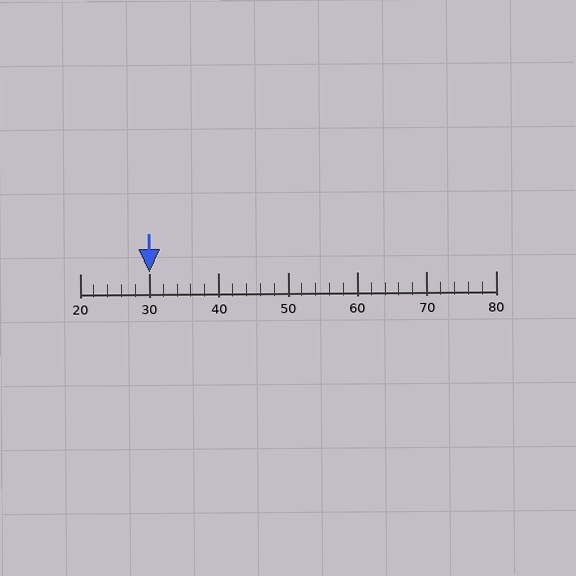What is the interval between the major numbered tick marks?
The major tick marks are spaced 10 units apart.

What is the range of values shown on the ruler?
The ruler shows values from 20 to 80.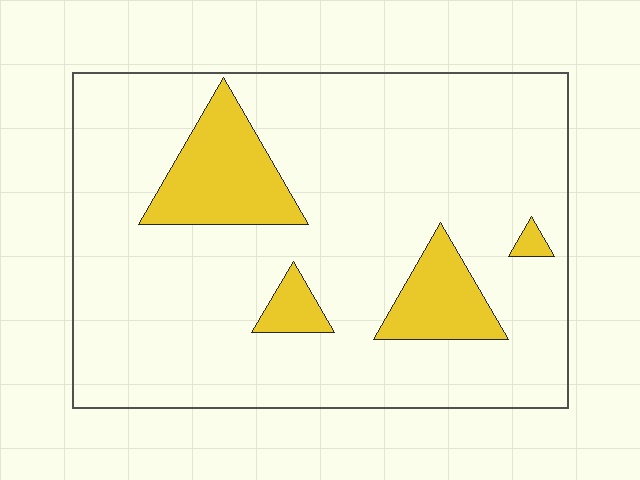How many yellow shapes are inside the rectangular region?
4.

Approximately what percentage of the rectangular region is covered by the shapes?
Approximately 15%.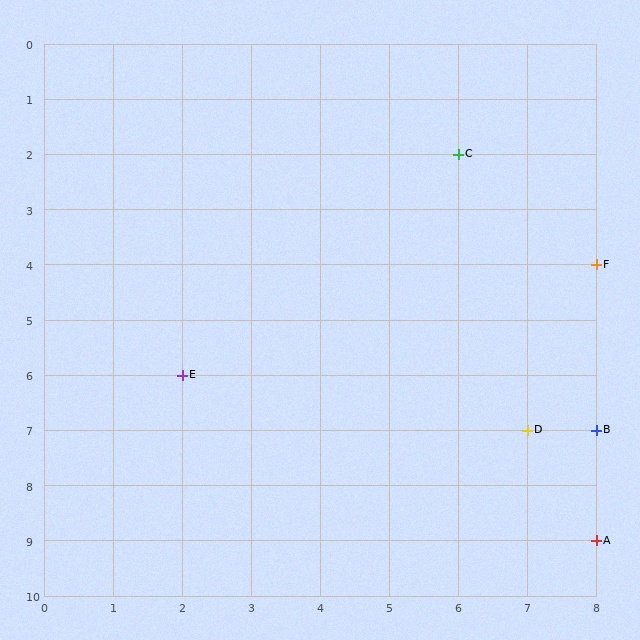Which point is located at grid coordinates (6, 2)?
Point C is at (6, 2).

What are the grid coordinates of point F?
Point F is at grid coordinates (8, 4).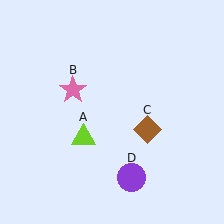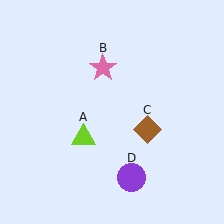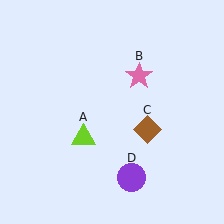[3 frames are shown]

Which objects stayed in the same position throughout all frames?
Lime triangle (object A) and brown diamond (object C) and purple circle (object D) remained stationary.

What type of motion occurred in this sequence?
The pink star (object B) rotated clockwise around the center of the scene.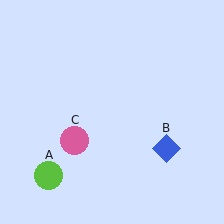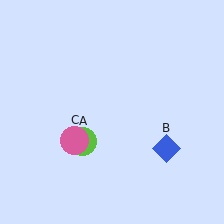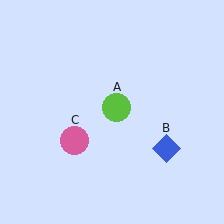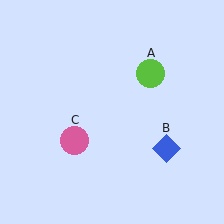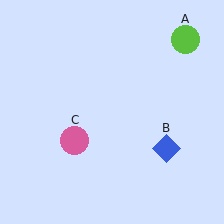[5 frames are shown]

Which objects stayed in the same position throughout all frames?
Blue diamond (object B) and pink circle (object C) remained stationary.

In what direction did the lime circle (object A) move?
The lime circle (object A) moved up and to the right.